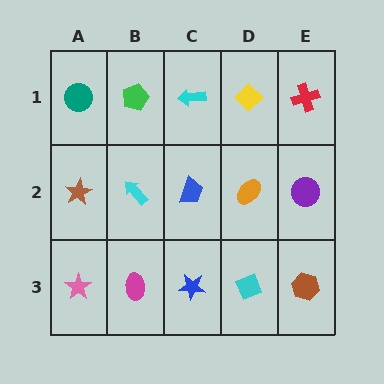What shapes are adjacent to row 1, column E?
A purple circle (row 2, column E), a yellow diamond (row 1, column D).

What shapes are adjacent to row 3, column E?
A purple circle (row 2, column E), a cyan diamond (row 3, column D).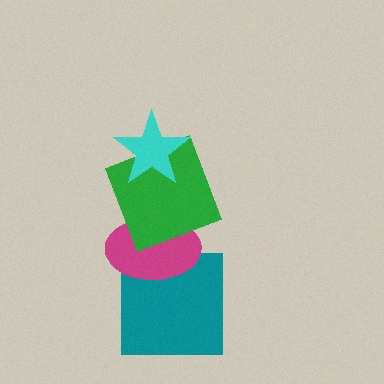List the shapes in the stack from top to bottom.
From top to bottom: the cyan star, the green square, the magenta ellipse, the teal square.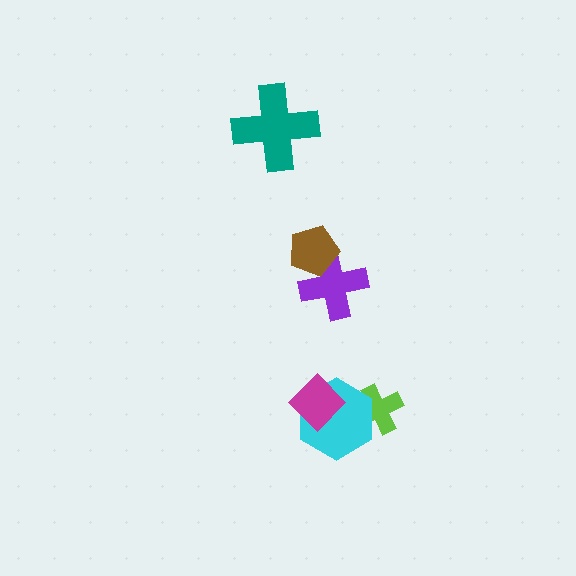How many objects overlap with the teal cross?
0 objects overlap with the teal cross.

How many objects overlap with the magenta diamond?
1 object overlaps with the magenta diamond.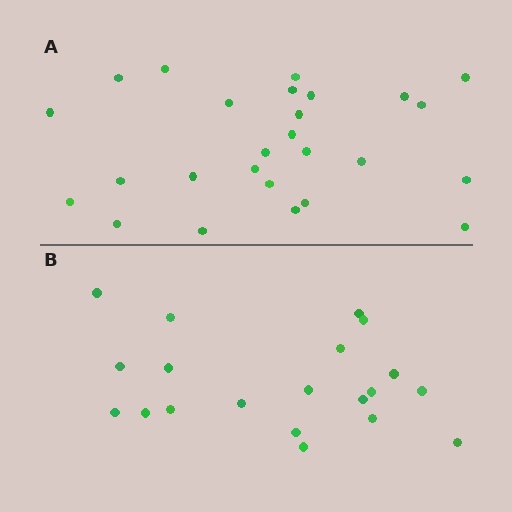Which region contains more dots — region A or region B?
Region A (the top region) has more dots.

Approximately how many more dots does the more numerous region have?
Region A has about 6 more dots than region B.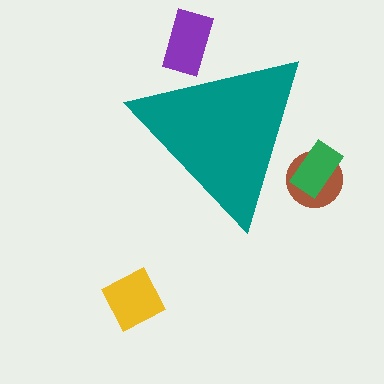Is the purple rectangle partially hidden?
Yes, the purple rectangle is partially hidden behind the teal triangle.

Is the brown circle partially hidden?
Yes, the brown circle is partially hidden behind the teal triangle.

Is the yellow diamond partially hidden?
No, the yellow diamond is fully visible.